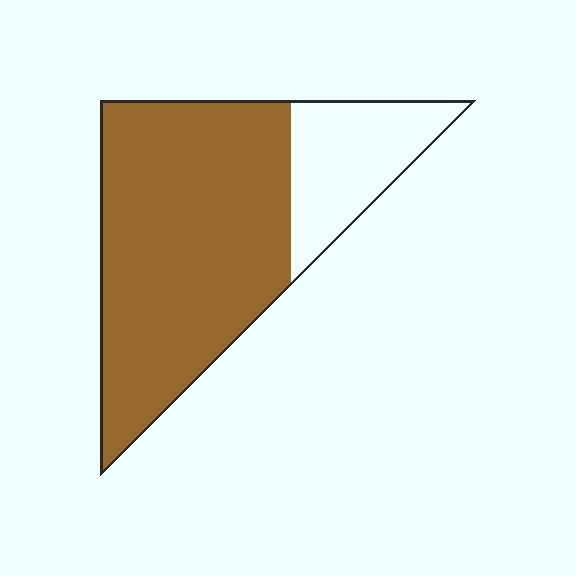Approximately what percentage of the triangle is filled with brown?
Approximately 75%.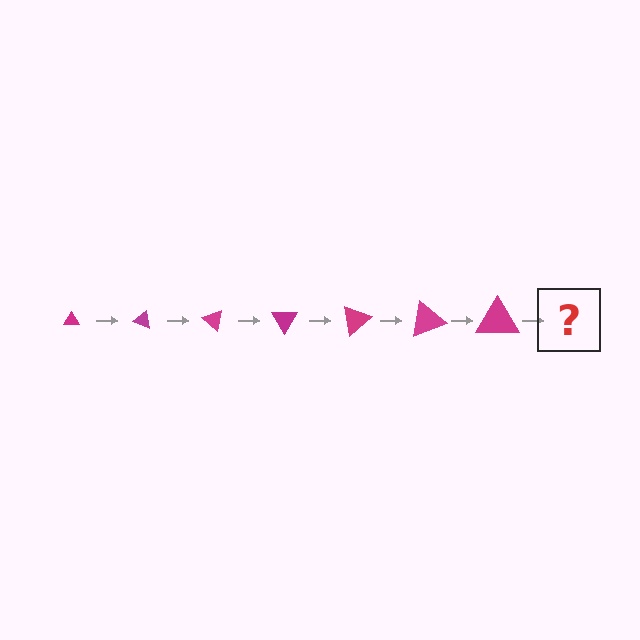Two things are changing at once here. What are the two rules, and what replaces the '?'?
The two rules are that the triangle grows larger each step and it rotates 20 degrees each step. The '?' should be a triangle, larger than the previous one and rotated 140 degrees from the start.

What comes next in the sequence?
The next element should be a triangle, larger than the previous one and rotated 140 degrees from the start.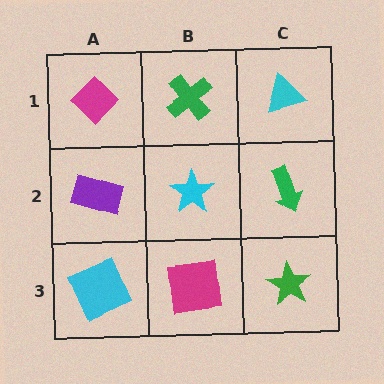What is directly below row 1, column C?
A green arrow.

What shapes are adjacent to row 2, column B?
A green cross (row 1, column B), a magenta square (row 3, column B), a purple rectangle (row 2, column A), a green arrow (row 2, column C).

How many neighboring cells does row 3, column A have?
2.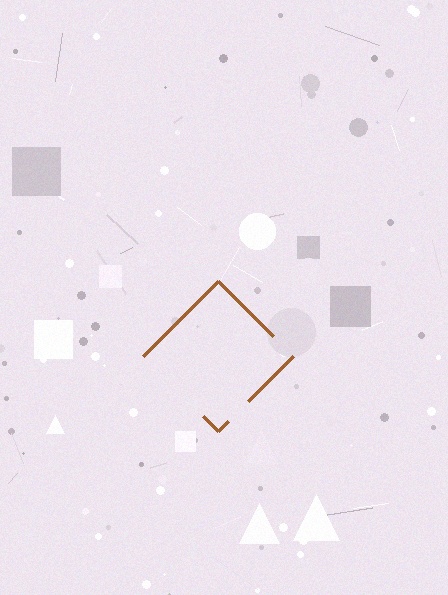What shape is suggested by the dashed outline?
The dashed outline suggests a diamond.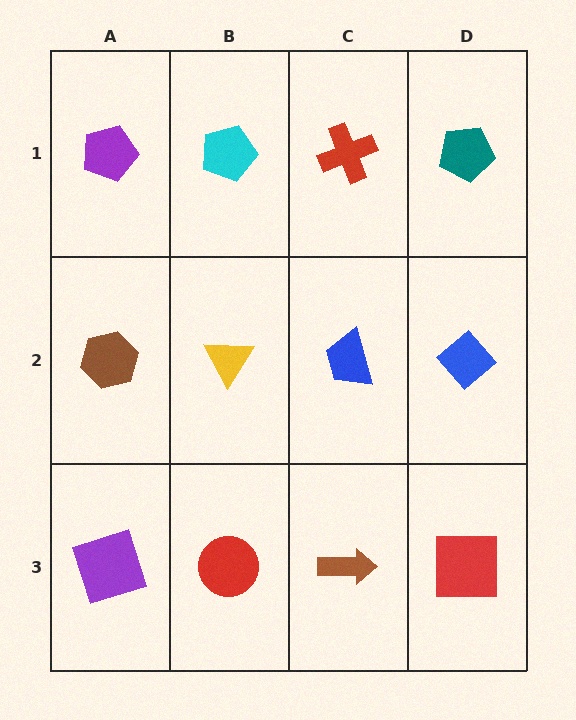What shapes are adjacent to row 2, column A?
A purple pentagon (row 1, column A), a purple square (row 3, column A), a yellow triangle (row 2, column B).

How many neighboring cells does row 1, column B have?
3.